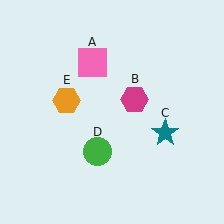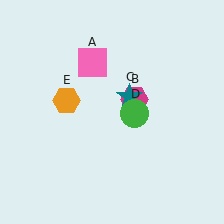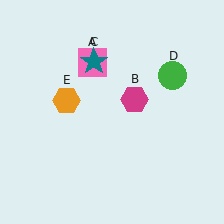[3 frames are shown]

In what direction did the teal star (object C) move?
The teal star (object C) moved up and to the left.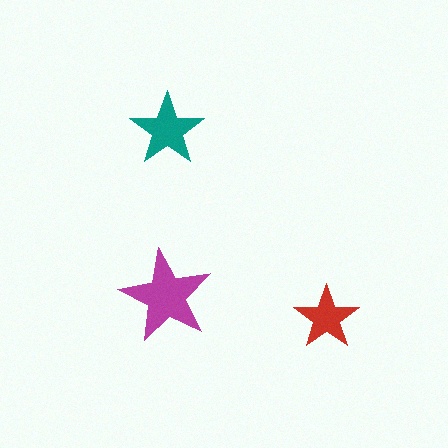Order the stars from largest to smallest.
the magenta one, the teal one, the red one.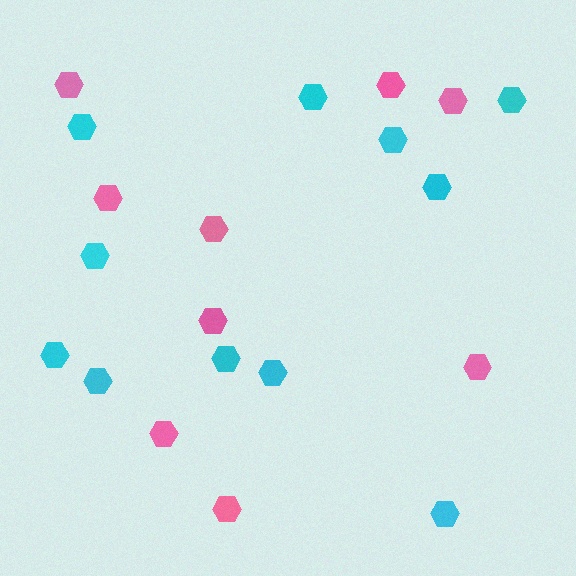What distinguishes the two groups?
There are 2 groups: one group of pink hexagons (9) and one group of cyan hexagons (11).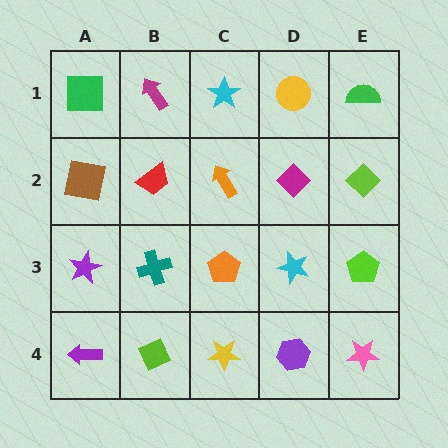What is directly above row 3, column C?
An orange arrow.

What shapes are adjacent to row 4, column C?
An orange pentagon (row 3, column C), a lime diamond (row 4, column B), a purple hexagon (row 4, column D).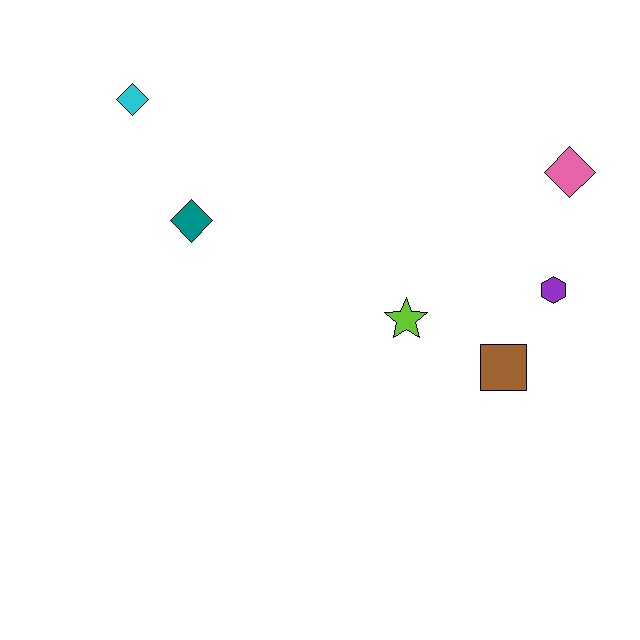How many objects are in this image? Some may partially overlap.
There are 6 objects.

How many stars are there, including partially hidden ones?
There is 1 star.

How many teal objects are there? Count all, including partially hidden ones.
There is 1 teal object.